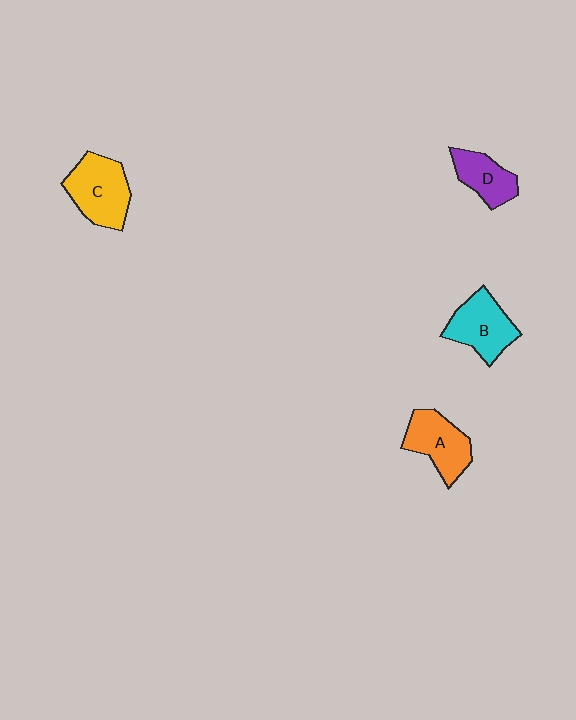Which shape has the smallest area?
Shape D (purple).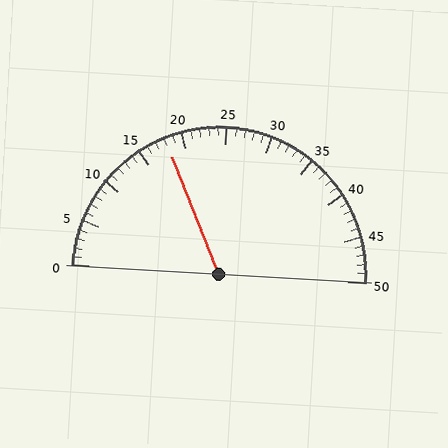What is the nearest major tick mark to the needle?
The nearest major tick mark is 20.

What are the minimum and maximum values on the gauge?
The gauge ranges from 0 to 50.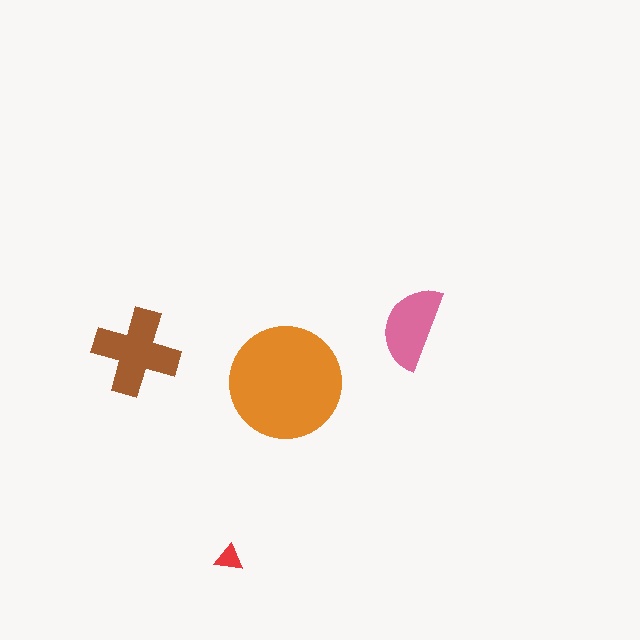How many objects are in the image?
There are 4 objects in the image.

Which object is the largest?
The orange circle.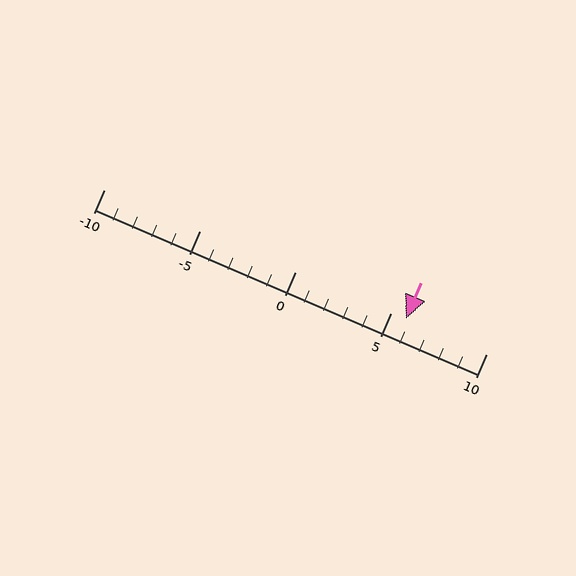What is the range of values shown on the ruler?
The ruler shows values from -10 to 10.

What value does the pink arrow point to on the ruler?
The pink arrow points to approximately 6.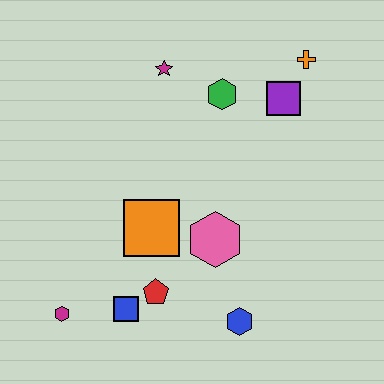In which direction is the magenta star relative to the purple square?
The magenta star is to the left of the purple square.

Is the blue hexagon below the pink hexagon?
Yes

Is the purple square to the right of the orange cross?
No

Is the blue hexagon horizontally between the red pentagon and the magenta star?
No